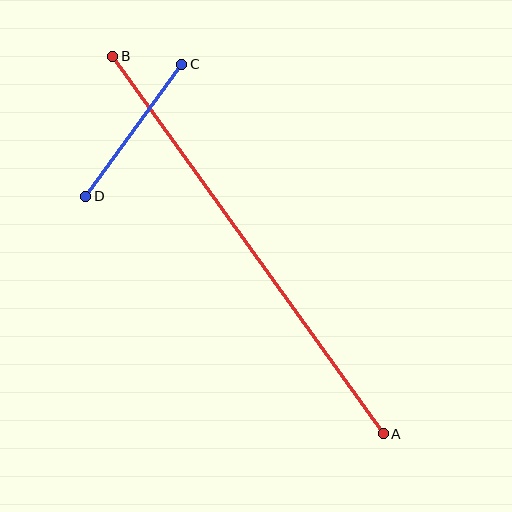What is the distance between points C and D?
The distance is approximately 163 pixels.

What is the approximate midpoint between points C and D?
The midpoint is at approximately (134, 130) pixels.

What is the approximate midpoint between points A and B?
The midpoint is at approximately (248, 245) pixels.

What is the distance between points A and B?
The distance is approximately 464 pixels.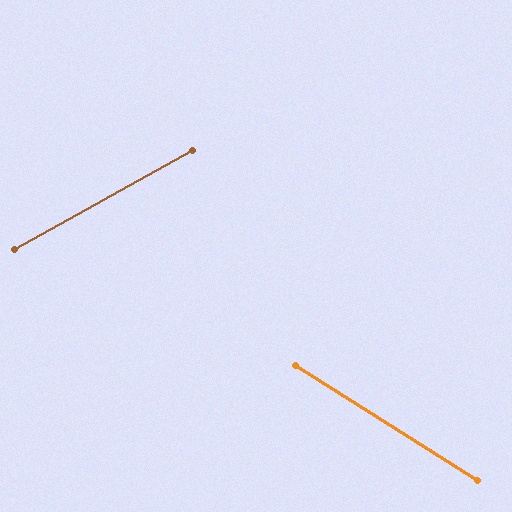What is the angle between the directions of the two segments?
Approximately 61 degrees.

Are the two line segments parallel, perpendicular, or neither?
Neither parallel nor perpendicular — they differ by about 61°.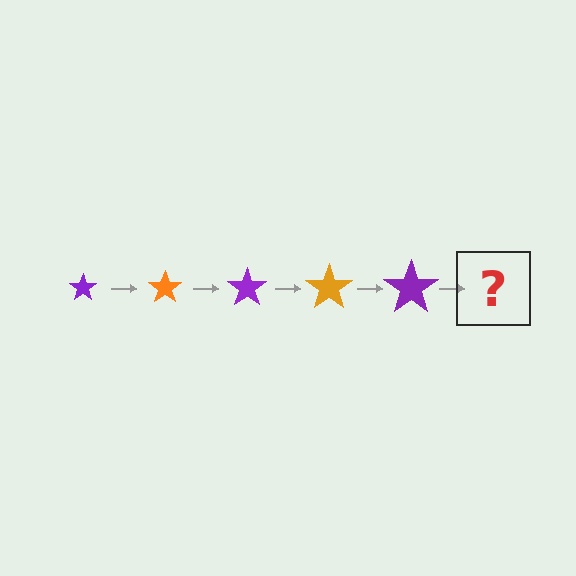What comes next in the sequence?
The next element should be an orange star, larger than the previous one.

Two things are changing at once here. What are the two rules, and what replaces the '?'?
The two rules are that the star grows larger each step and the color cycles through purple and orange. The '?' should be an orange star, larger than the previous one.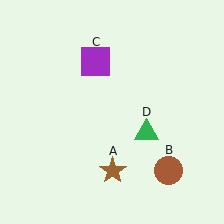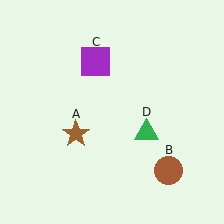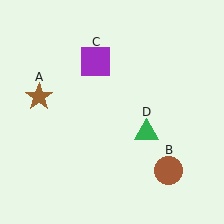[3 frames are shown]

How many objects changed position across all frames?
1 object changed position: brown star (object A).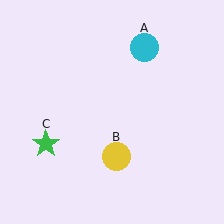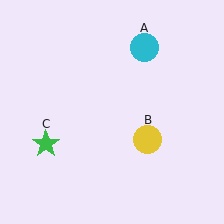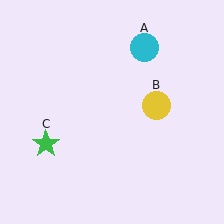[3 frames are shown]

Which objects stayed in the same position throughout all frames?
Cyan circle (object A) and green star (object C) remained stationary.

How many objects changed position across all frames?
1 object changed position: yellow circle (object B).